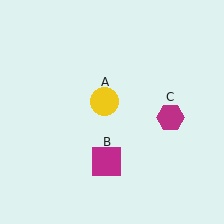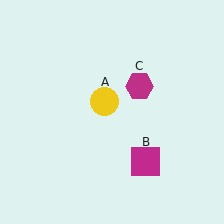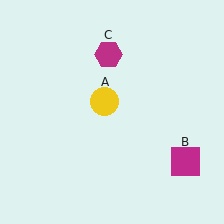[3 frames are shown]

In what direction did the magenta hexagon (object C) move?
The magenta hexagon (object C) moved up and to the left.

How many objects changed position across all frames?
2 objects changed position: magenta square (object B), magenta hexagon (object C).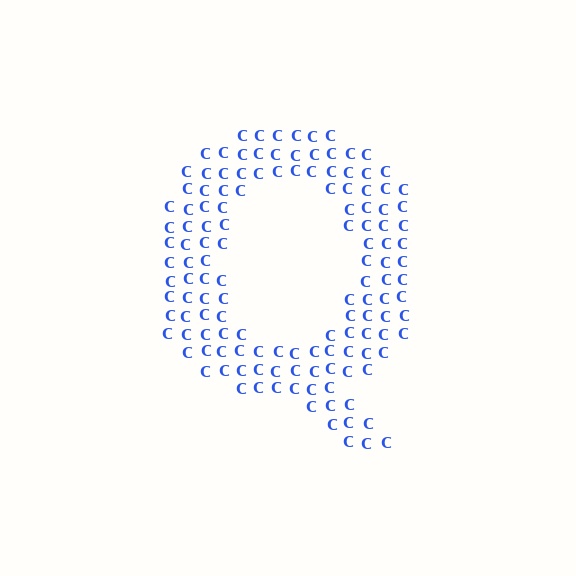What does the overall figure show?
The overall figure shows the letter Q.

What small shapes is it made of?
It is made of small letter C's.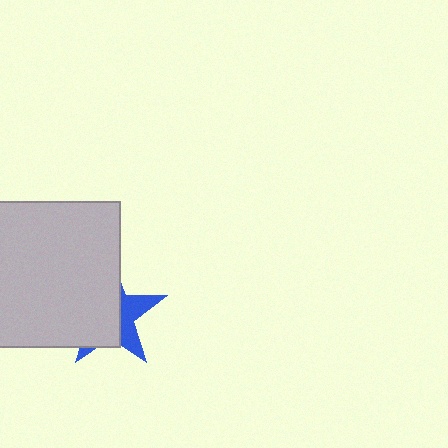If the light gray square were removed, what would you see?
You would see the complete blue star.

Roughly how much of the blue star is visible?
A small part of it is visible (roughly 35%).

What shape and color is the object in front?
The object in front is a light gray square.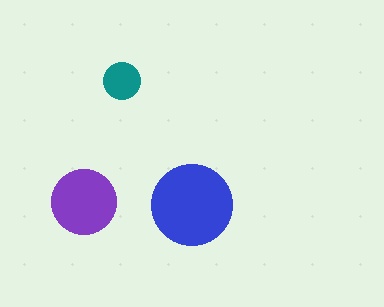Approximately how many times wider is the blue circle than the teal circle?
About 2 times wider.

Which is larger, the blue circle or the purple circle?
The blue one.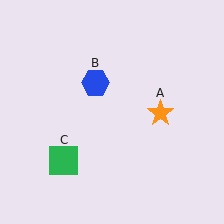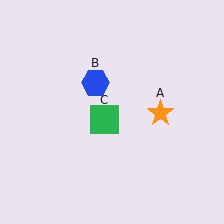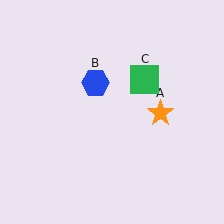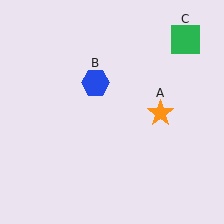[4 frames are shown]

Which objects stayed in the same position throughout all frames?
Orange star (object A) and blue hexagon (object B) remained stationary.